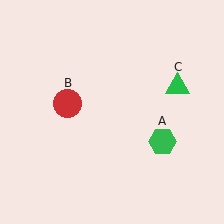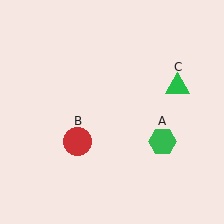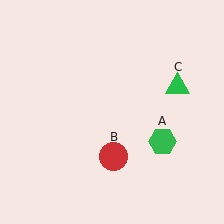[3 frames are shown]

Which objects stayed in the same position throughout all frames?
Green hexagon (object A) and green triangle (object C) remained stationary.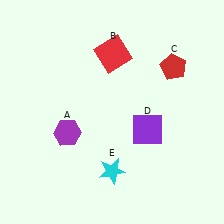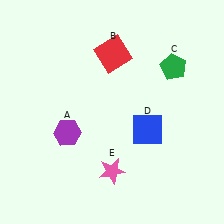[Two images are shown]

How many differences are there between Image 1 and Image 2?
There are 3 differences between the two images.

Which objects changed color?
C changed from red to green. D changed from purple to blue. E changed from cyan to pink.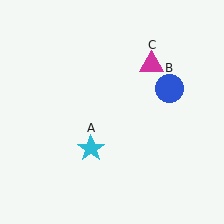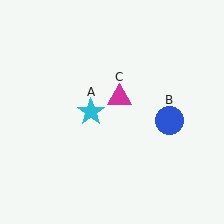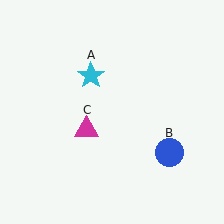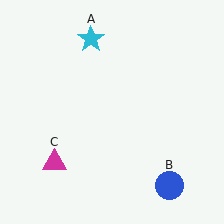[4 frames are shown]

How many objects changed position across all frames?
3 objects changed position: cyan star (object A), blue circle (object B), magenta triangle (object C).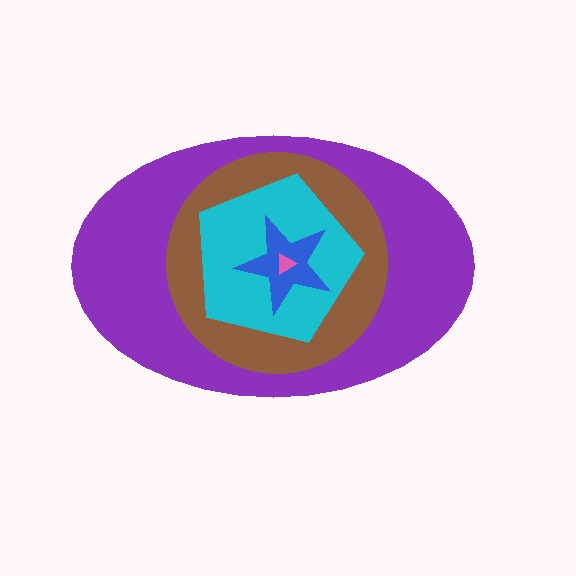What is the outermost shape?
The purple ellipse.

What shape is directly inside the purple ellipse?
The brown circle.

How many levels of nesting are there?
5.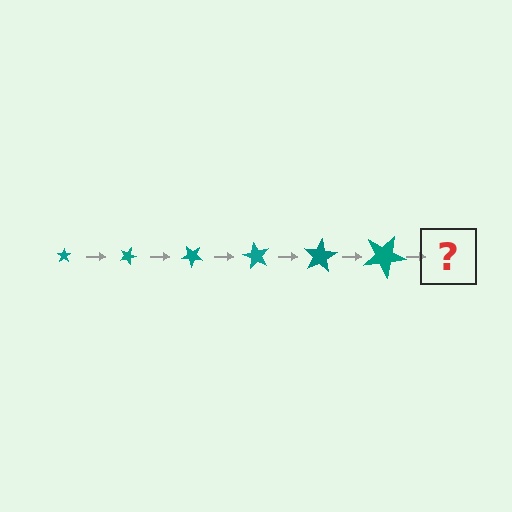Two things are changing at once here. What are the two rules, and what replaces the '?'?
The two rules are that the star grows larger each step and it rotates 20 degrees each step. The '?' should be a star, larger than the previous one and rotated 120 degrees from the start.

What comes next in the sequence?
The next element should be a star, larger than the previous one and rotated 120 degrees from the start.